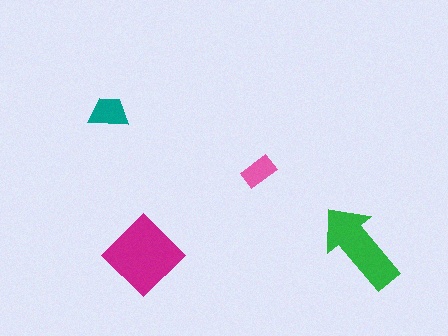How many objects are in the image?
There are 4 objects in the image.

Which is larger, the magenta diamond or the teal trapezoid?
The magenta diamond.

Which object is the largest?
The magenta diamond.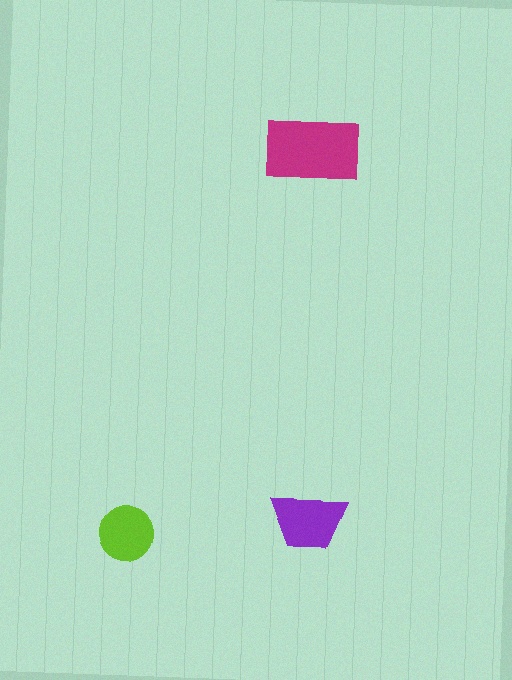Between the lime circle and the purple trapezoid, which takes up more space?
The purple trapezoid.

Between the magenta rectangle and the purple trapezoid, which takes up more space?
The magenta rectangle.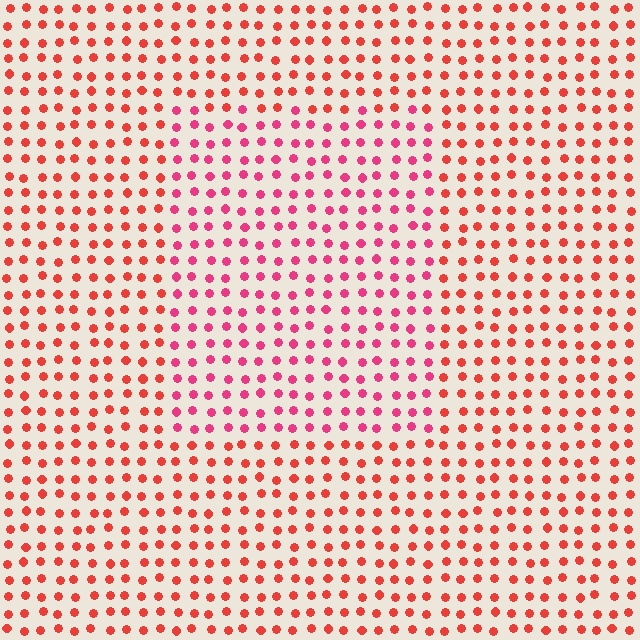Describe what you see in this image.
The image is filled with small red elements in a uniform arrangement. A rectangle-shaped region is visible where the elements are tinted to a slightly different hue, forming a subtle color boundary.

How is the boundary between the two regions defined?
The boundary is defined purely by a slight shift in hue (about 28 degrees). Spacing, size, and orientation are identical on both sides.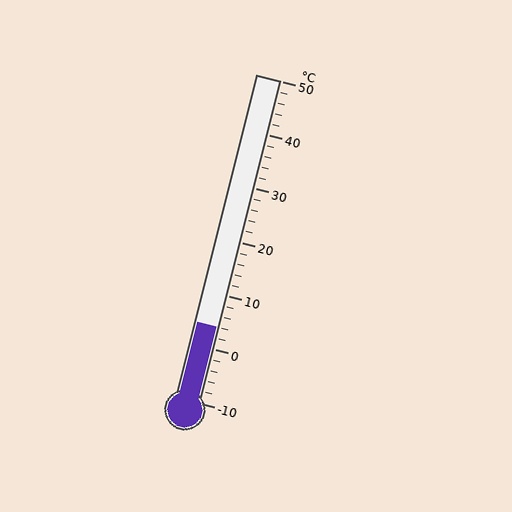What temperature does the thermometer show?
The thermometer shows approximately 4°C.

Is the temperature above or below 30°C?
The temperature is below 30°C.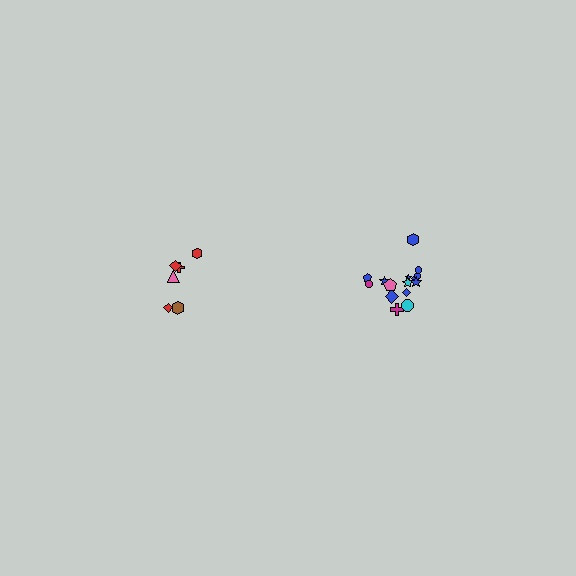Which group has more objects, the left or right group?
The right group.